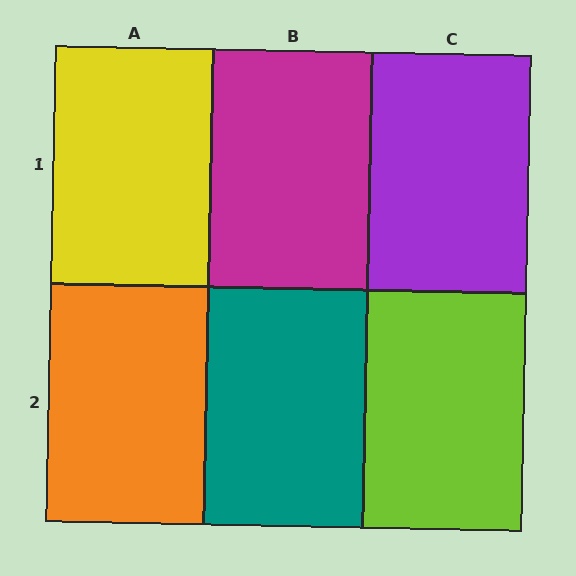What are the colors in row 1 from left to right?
Yellow, magenta, purple.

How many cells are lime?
1 cell is lime.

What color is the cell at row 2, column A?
Orange.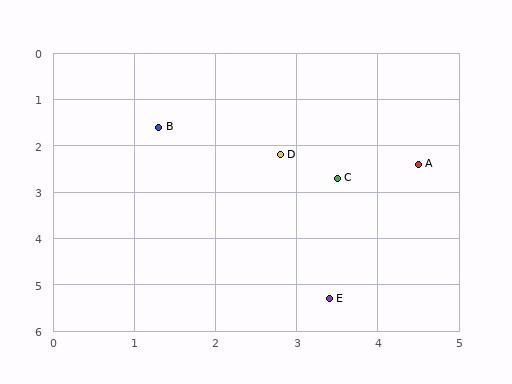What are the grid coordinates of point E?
Point E is at approximately (3.4, 5.3).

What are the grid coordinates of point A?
Point A is at approximately (4.5, 2.4).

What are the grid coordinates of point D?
Point D is at approximately (2.8, 2.2).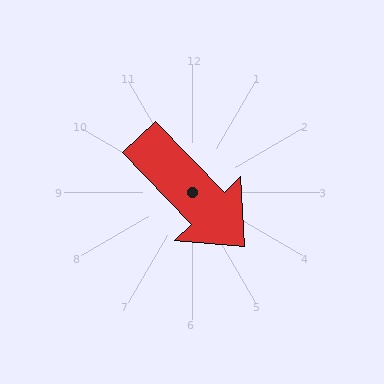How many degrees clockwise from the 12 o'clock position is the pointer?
Approximately 136 degrees.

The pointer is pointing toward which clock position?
Roughly 5 o'clock.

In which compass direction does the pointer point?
Southeast.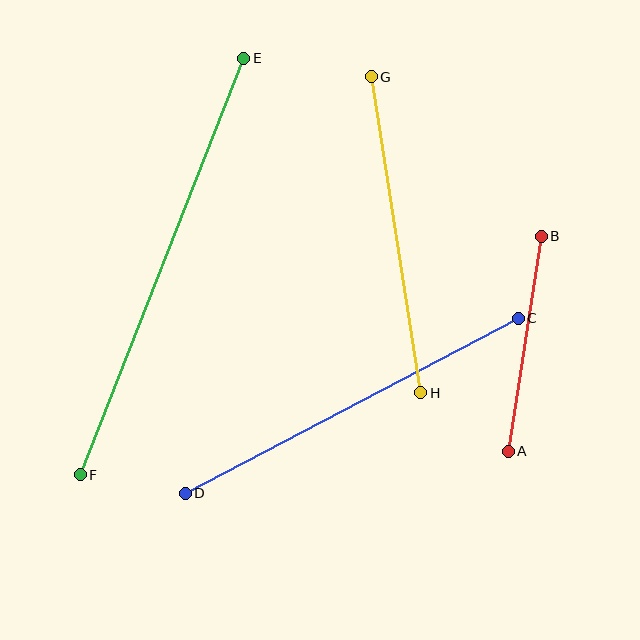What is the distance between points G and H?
The distance is approximately 320 pixels.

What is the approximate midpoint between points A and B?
The midpoint is at approximately (525, 344) pixels.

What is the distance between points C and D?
The distance is approximately 377 pixels.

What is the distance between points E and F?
The distance is approximately 448 pixels.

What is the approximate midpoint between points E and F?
The midpoint is at approximately (162, 266) pixels.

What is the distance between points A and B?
The distance is approximately 217 pixels.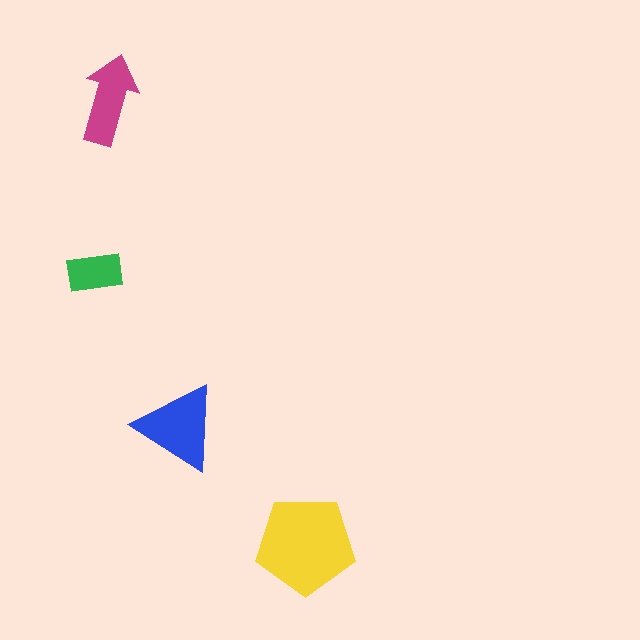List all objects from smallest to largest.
The green rectangle, the magenta arrow, the blue triangle, the yellow pentagon.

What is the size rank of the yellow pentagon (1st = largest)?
1st.